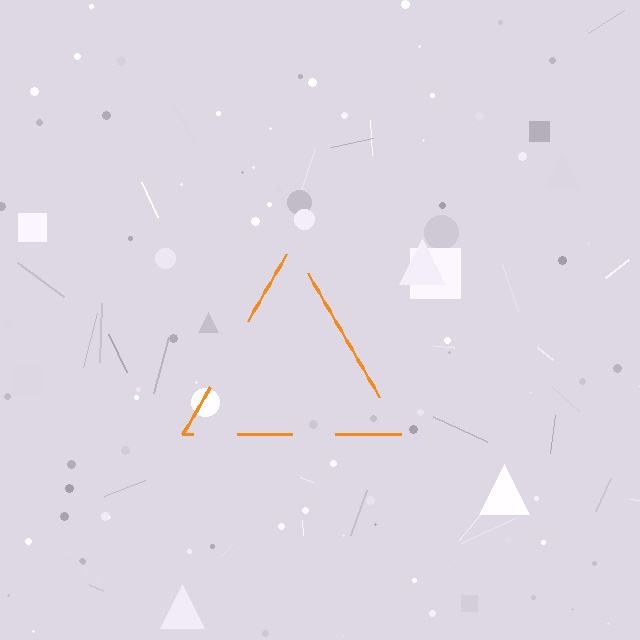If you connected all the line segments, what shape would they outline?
They would outline a triangle.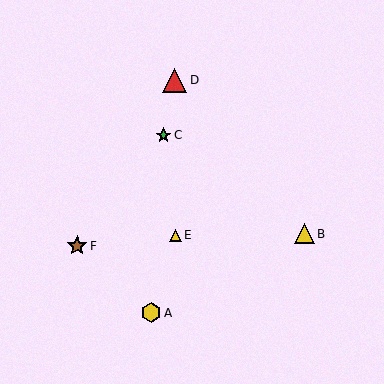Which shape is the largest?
The red triangle (labeled D) is the largest.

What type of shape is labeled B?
Shape B is a yellow triangle.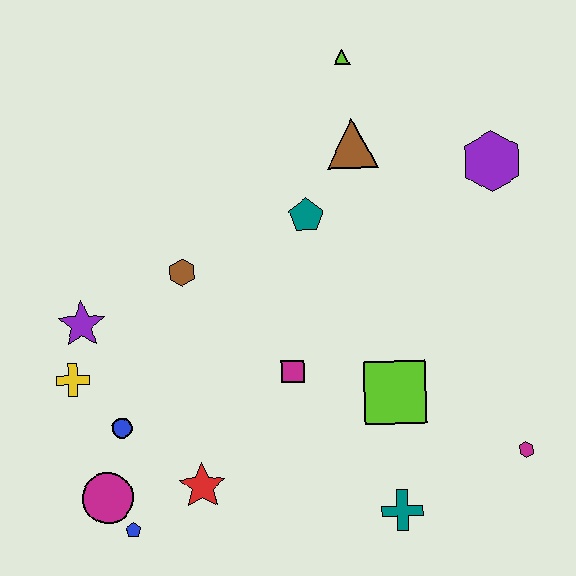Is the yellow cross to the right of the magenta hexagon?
No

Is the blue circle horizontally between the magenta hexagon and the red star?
No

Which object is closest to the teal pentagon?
The brown triangle is closest to the teal pentagon.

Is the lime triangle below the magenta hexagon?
No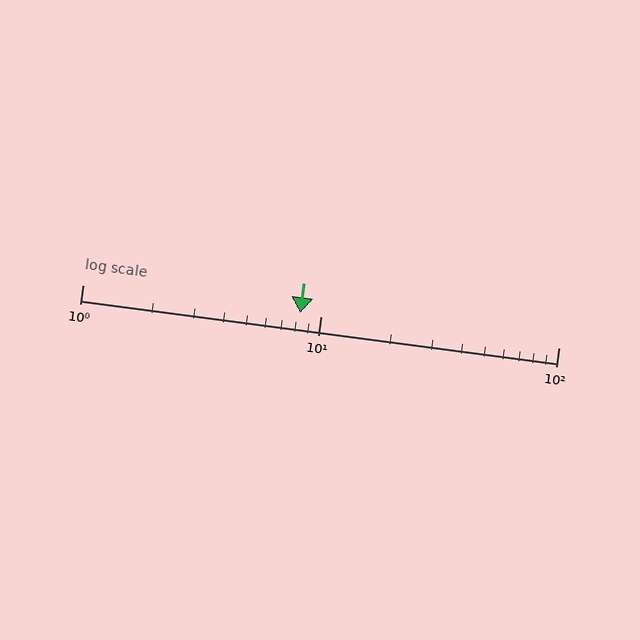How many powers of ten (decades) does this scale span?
The scale spans 2 decades, from 1 to 100.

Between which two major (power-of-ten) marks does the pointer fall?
The pointer is between 1 and 10.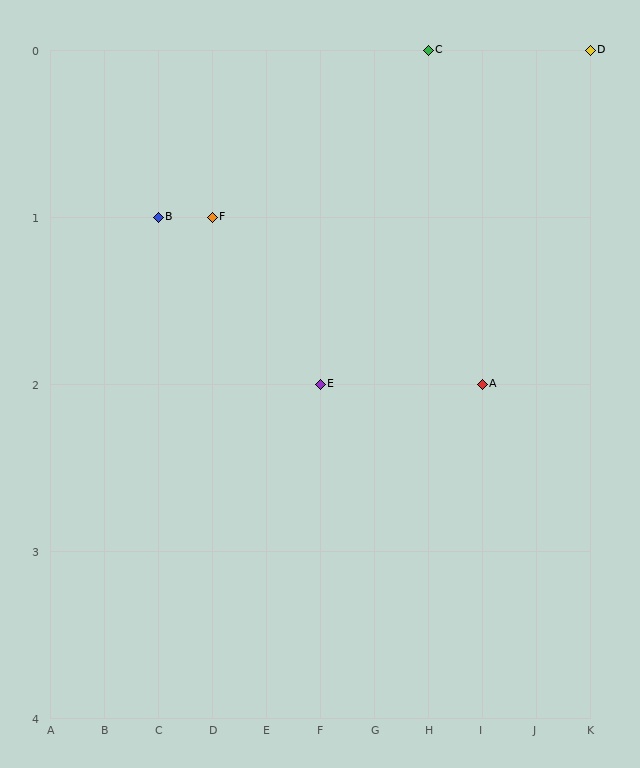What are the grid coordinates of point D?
Point D is at grid coordinates (K, 0).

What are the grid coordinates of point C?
Point C is at grid coordinates (H, 0).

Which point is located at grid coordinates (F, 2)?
Point E is at (F, 2).